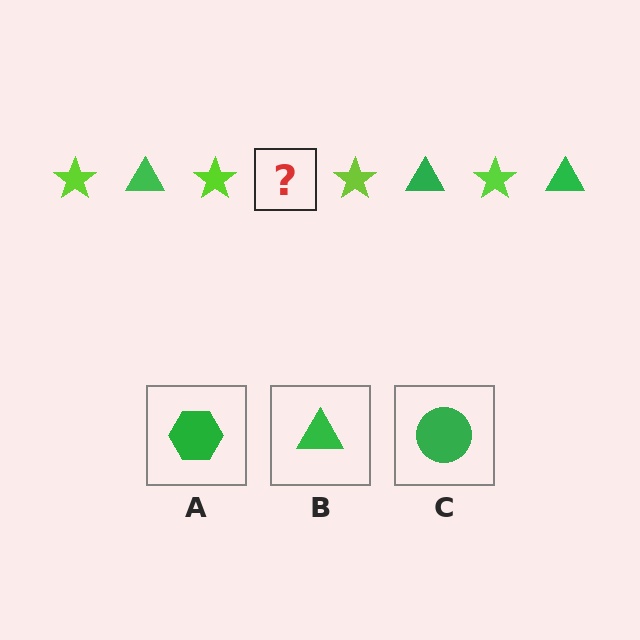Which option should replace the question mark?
Option B.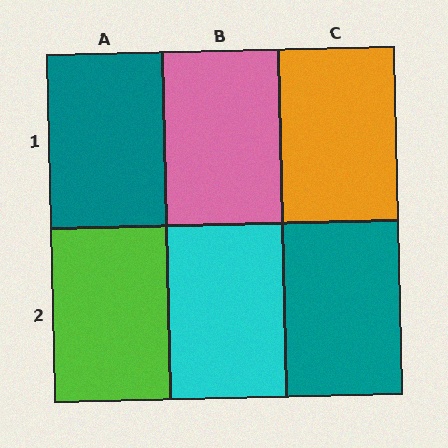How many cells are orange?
1 cell is orange.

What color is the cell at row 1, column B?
Pink.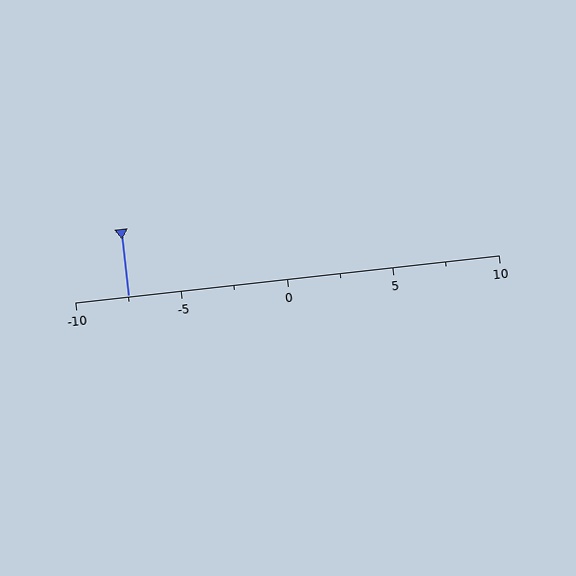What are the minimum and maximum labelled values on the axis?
The axis runs from -10 to 10.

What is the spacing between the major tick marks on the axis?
The major ticks are spaced 5 apart.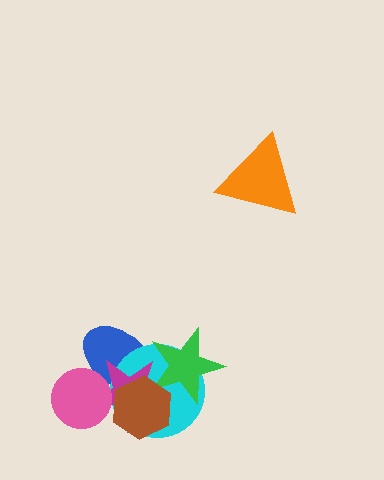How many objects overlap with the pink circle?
2 objects overlap with the pink circle.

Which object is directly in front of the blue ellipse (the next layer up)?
The cyan circle is directly in front of the blue ellipse.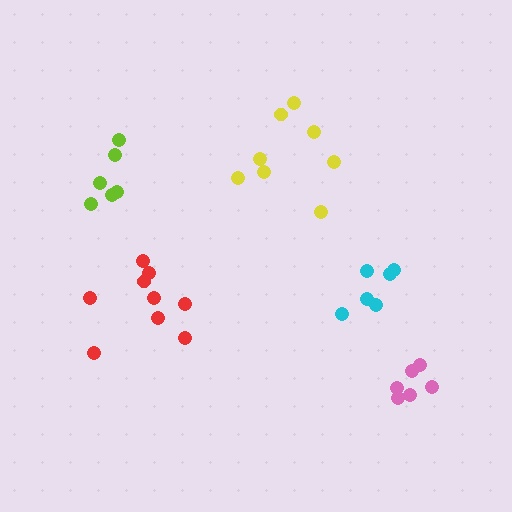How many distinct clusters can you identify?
There are 5 distinct clusters.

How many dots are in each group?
Group 1: 9 dots, Group 2: 6 dots, Group 3: 6 dots, Group 4: 8 dots, Group 5: 6 dots (35 total).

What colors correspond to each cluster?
The clusters are colored: red, pink, lime, yellow, cyan.